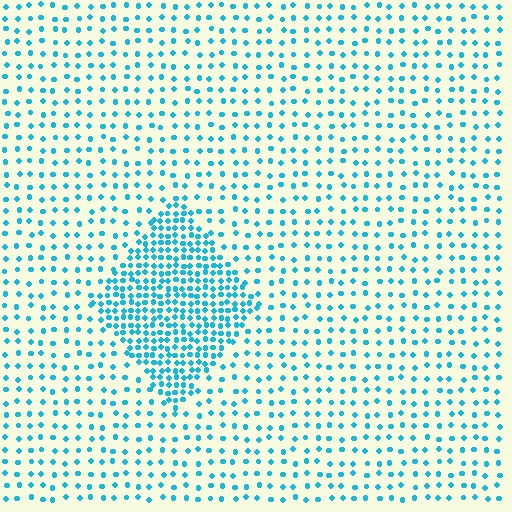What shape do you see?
I see a diamond.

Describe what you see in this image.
The image contains small cyan elements arranged at two different densities. A diamond-shaped region is visible where the elements are more densely packed than the surrounding area.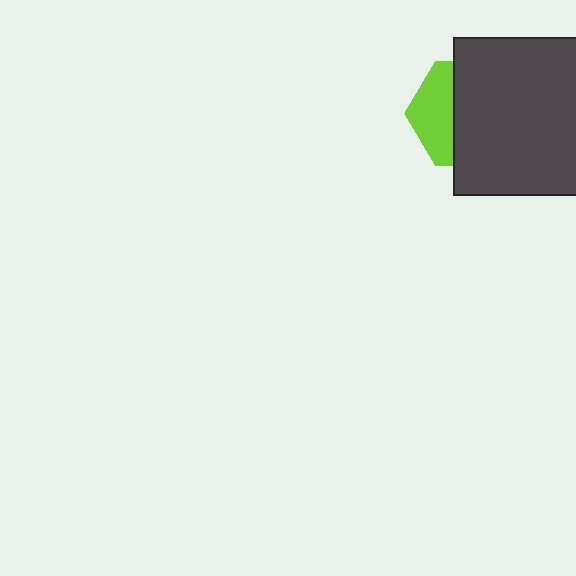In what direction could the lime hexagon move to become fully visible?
The lime hexagon could move left. That would shift it out from behind the dark gray square entirely.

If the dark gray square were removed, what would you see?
You would see the complete lime hexagon.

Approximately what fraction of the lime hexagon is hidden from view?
Roughly 63% of the lime hexagon is hidden behind the dark gray square.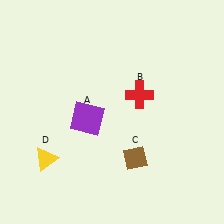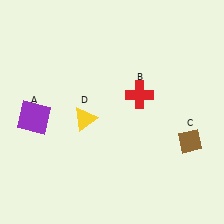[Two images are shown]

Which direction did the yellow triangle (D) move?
The yellow triangle (D) moved up.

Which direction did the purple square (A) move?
The purple square (A) moved left.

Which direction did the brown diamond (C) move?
The brown diamond (C) moved right.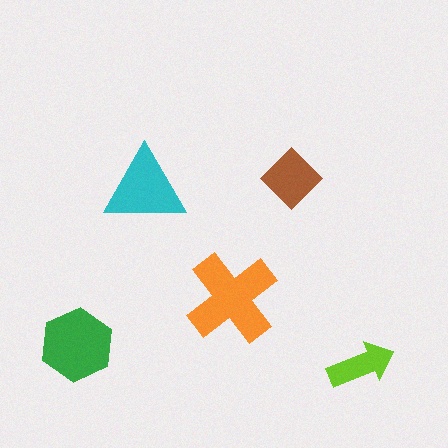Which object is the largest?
The orange cross.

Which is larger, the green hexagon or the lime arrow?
The green hexagon.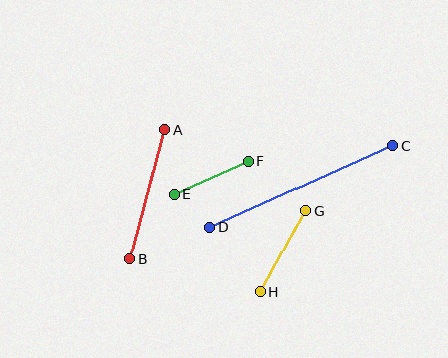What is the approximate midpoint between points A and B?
The midpoint is at approximately (148, 194) pixels.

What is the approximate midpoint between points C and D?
The midpoint is at approximately (301, 186) pixels.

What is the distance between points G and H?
The distance is approximately 94 pixels.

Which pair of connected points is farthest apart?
Points C and D are farthest apart.